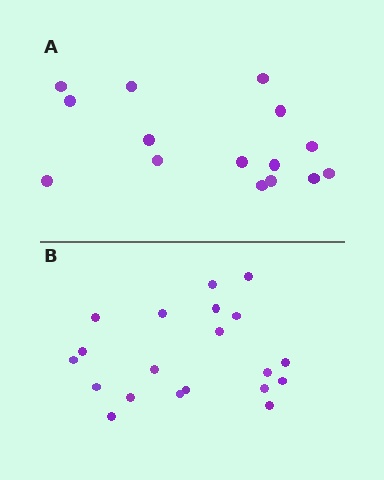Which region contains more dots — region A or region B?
Region B (the bottom region) has more dots.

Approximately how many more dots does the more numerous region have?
Region B has about 5 more dots than region A.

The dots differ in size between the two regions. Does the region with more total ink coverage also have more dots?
No. Region A has more total ink coverage because its dots are larger, but region B actually contains more individual dots. Total area can be misleading — the number of items is what matters here.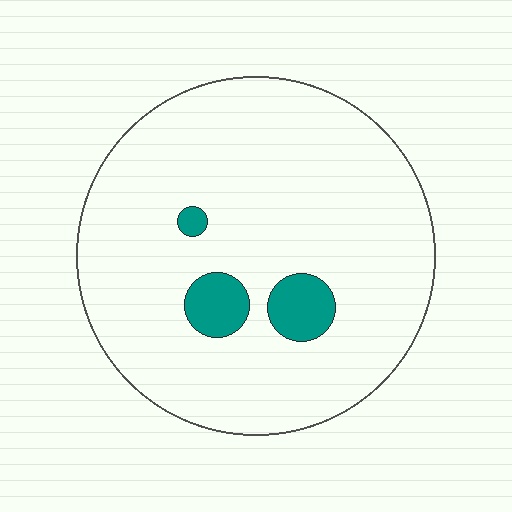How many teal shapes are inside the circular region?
3.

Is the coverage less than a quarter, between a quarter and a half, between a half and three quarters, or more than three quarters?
Less than a quarter.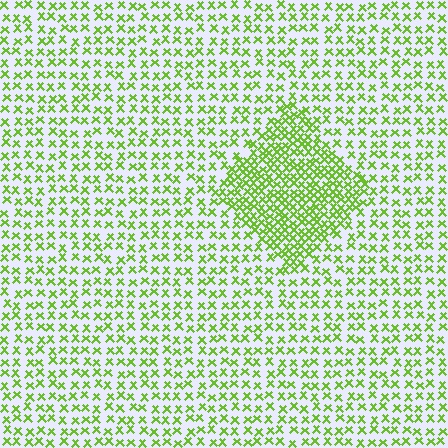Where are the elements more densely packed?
The elements are more densely packed inside the diamond boundary.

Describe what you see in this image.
The image contains small lime elements arranged at two different densities. A diamond-shaped region is visible where the elements are more densely packed than the surrounding area.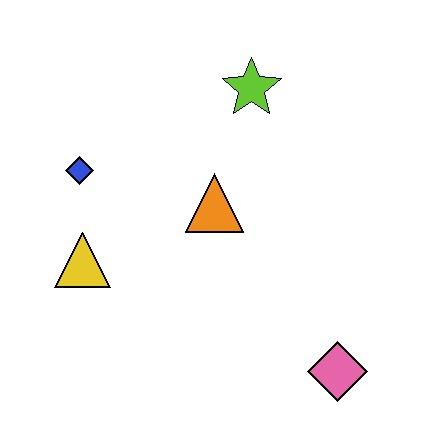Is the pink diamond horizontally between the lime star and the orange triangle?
No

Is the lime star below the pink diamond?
No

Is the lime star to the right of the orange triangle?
Yes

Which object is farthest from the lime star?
The pink diamond is farthest from the lime star.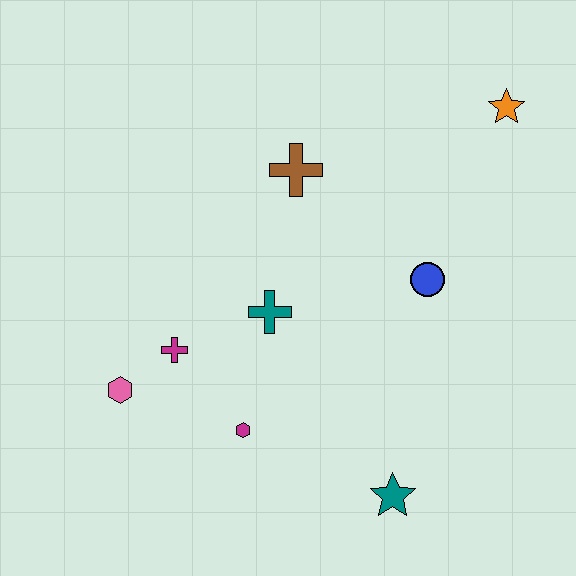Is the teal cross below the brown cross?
Yes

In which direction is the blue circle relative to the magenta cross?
The blue circle is to the right of the magenta cross.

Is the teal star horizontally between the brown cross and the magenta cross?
No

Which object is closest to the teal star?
The magenta hexagon is closest to the teal star.